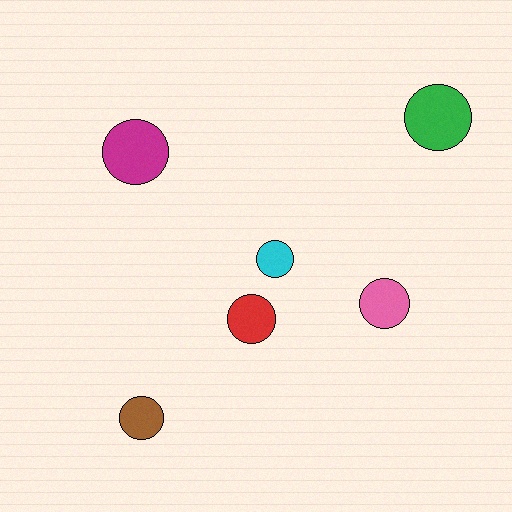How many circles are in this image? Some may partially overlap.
There are 6 circles.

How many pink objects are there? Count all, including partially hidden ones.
There is 1 pink object.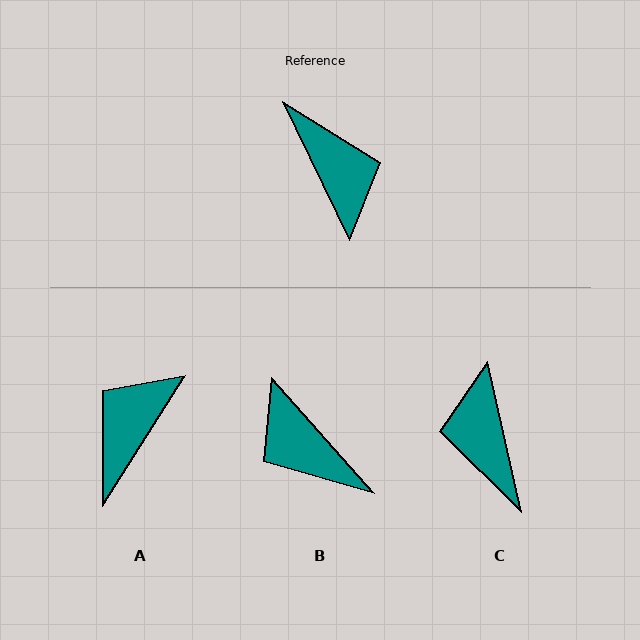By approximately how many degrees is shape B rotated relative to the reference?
Approximately 164 degrees clockwise.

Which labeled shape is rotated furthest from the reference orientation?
C, about 167 degrees away.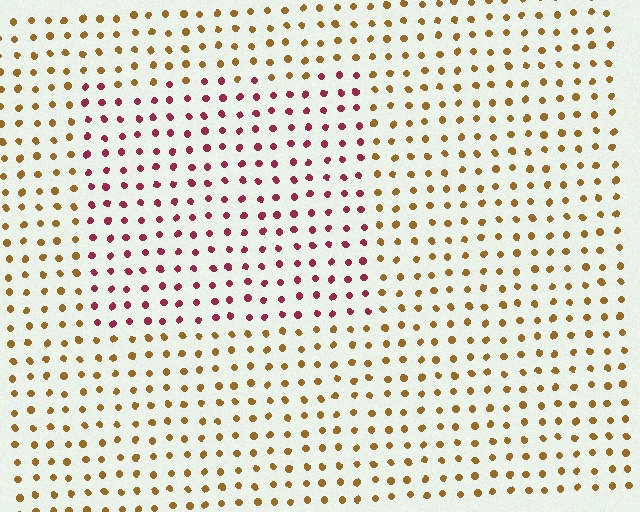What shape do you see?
I see a rectangle.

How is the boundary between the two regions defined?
The boundary is defined purely by a slight shift in hue (about 57 degrees). Spacing, size, and orientation are identical on both sides.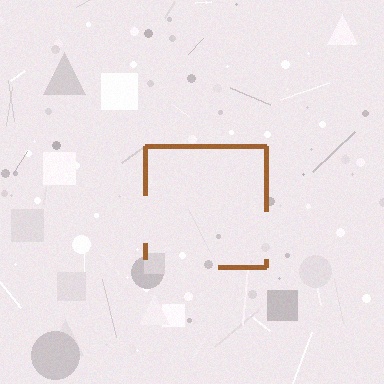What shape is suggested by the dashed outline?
The dashed outline suggests a square.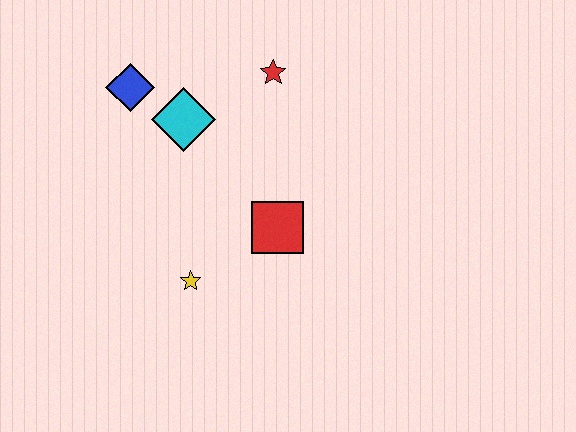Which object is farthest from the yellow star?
The red star is farthest from the yellow star.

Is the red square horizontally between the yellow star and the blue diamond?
No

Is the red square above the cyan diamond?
No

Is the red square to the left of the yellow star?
No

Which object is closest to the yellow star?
The red square is closest to the yellow star.